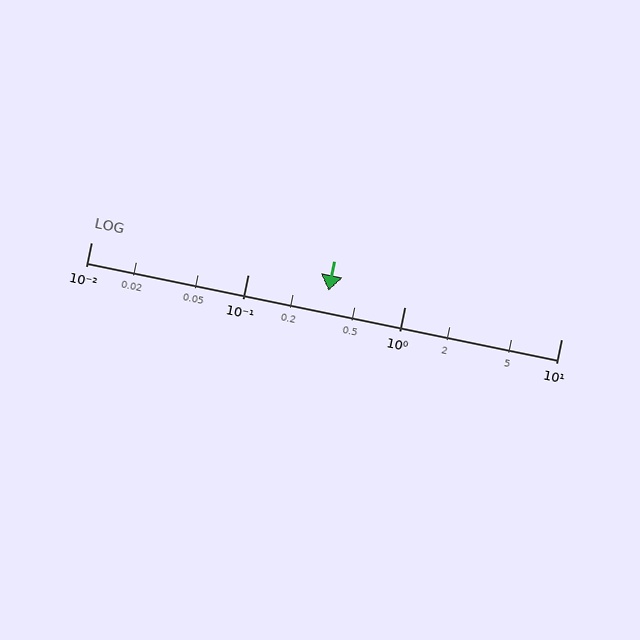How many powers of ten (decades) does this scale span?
The scale spans 3 decades, from 0.01 to 10.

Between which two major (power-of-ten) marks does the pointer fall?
The pointer is between 0.1 and 1.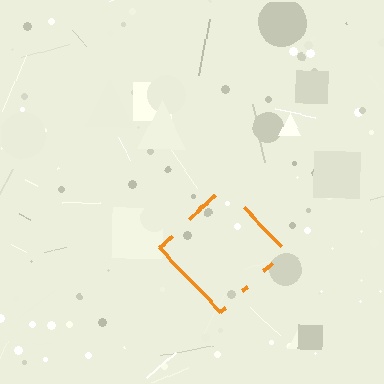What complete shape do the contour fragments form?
The contour fragments form a diamond.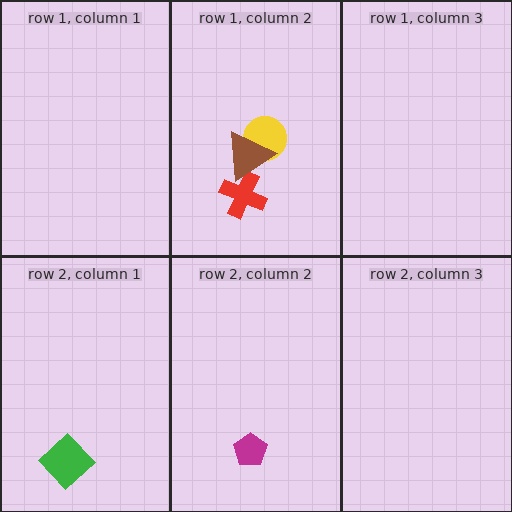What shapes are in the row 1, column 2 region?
The red cross, the yellow circle, the brown triangle.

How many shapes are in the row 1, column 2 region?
3.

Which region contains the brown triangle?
The row 1, column 2 region.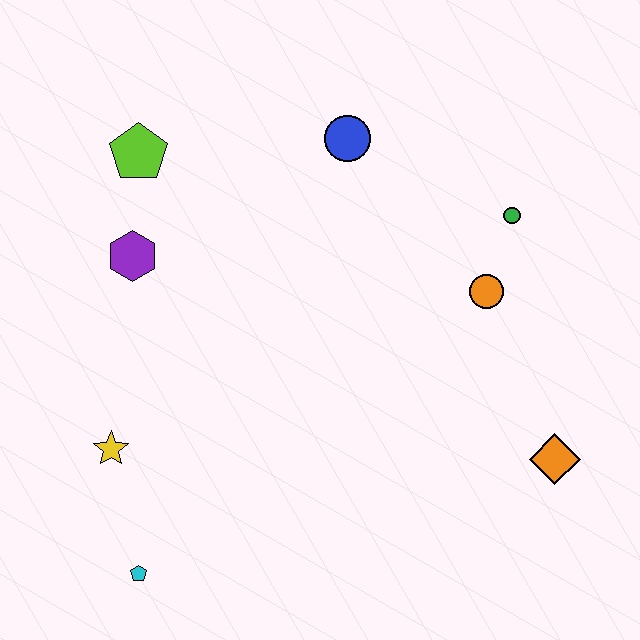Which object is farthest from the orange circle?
The cyan pentagon is farthest from the orange circle.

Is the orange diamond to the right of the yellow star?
Yes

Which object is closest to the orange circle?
The green circle is closest to the orange circle.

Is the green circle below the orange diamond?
No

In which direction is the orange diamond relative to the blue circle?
The orange diamond is below the blue circle.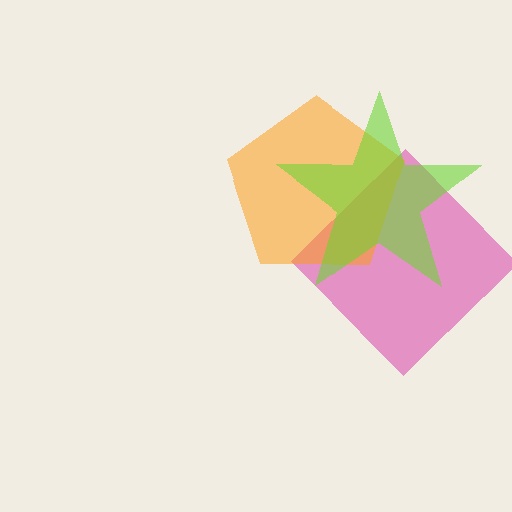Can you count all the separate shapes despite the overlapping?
Yes, there are 3 separate shapes.